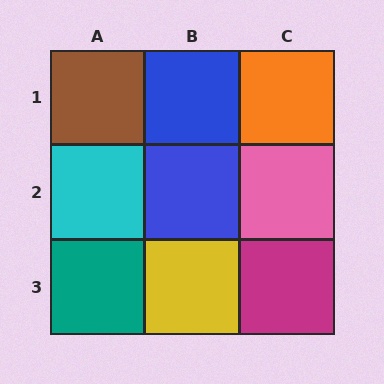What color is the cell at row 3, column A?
Teal.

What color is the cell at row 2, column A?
Cyan.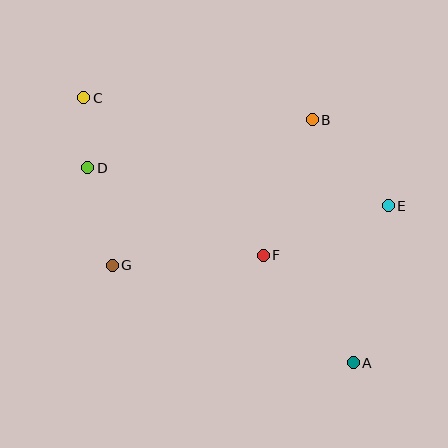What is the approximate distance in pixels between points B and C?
The distance between B and C is approximately 230 pixels.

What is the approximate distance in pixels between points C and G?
The distance between C and G is approximately 170 pixels.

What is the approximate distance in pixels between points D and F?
The distance between D and F is approximately 196 pixels.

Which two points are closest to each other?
Points C and D are closest to each other.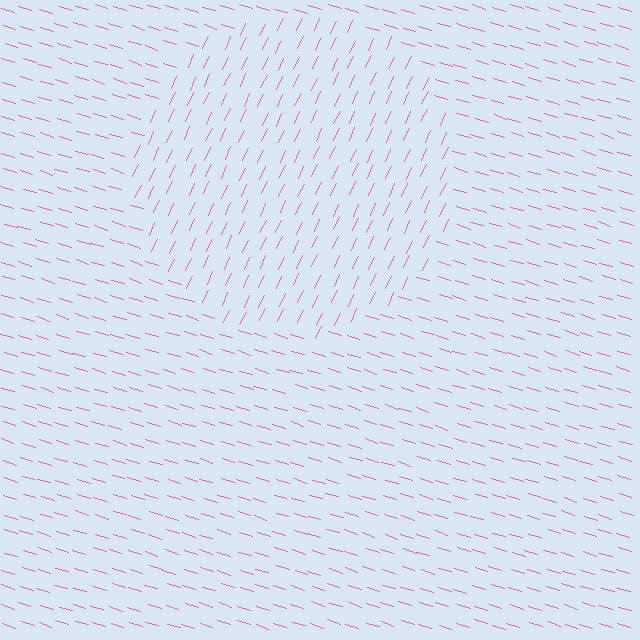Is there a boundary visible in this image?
Yes, there is a texture boundary formed by a change in line orientation.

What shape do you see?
I see a circle.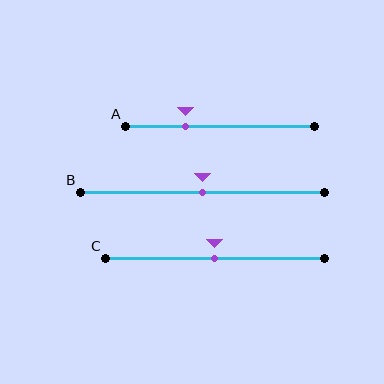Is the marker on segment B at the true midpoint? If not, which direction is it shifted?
Yes, the marker on segment B is at the true midpoint.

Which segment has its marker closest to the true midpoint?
Segment B has its marker closest to the true midpoint.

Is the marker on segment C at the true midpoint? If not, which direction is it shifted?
Yes, the marker on segment C is at the true midpoint.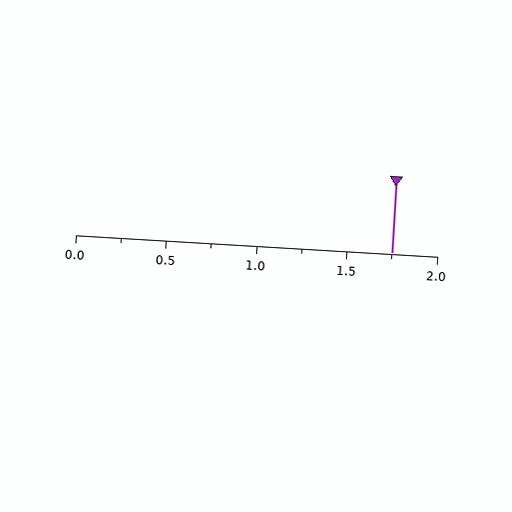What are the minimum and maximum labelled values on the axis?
The axis runs from 0.0 to 2.0.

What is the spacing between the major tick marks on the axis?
The major ticks are spaced 0.5 apart.